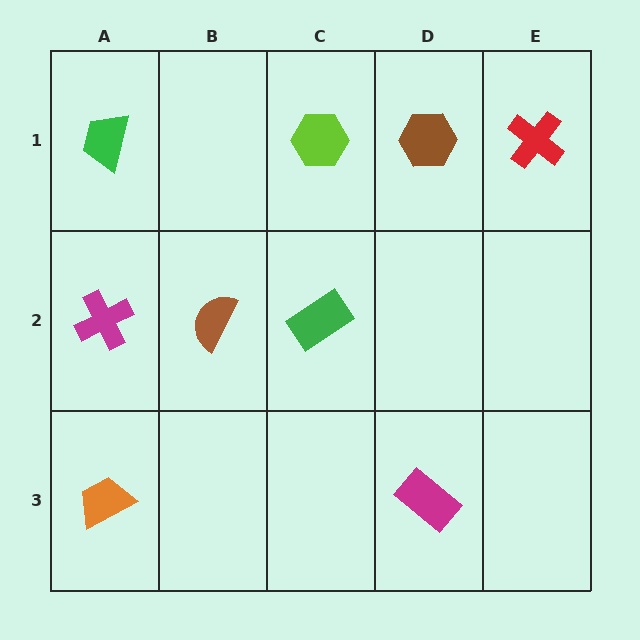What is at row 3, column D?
A magenta rectangle.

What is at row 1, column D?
A brown hexagon.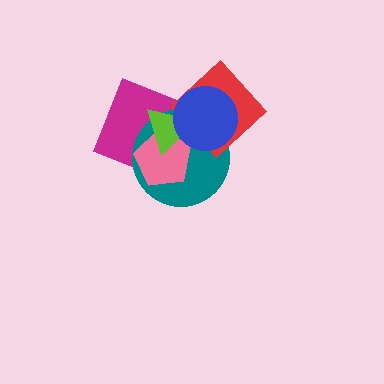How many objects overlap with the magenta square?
4 objects overlap with the magenta square.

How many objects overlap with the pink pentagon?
3 objects overlap with the pink pentagon.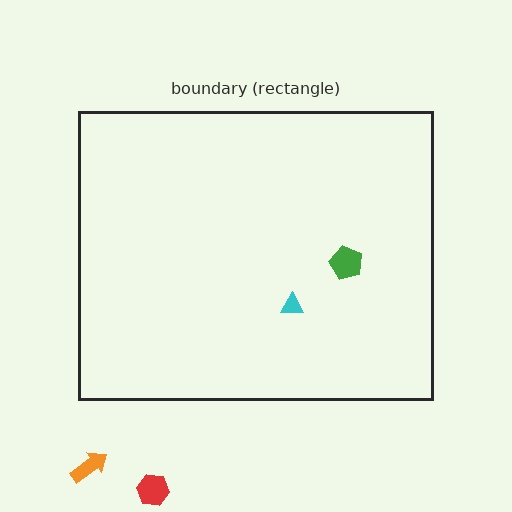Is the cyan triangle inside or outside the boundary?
Inside.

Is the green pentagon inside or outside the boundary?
Inside.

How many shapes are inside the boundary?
2 inside, 2 outside.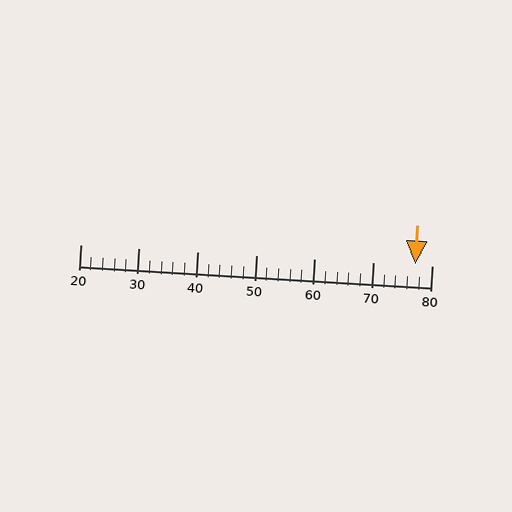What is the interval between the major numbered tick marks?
The major tick marks are spaced 10 units apart.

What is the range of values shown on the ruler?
The ruler shows values from 20 to 80.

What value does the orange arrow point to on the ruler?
The orange arrow points to approximately 77.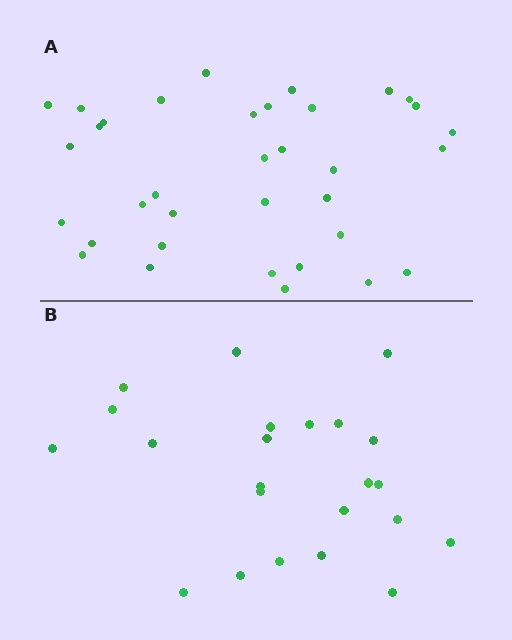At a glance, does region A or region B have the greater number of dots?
Region A (the top region) has more dots.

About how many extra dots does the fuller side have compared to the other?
Region A has roughly 12 or so more dots than region B.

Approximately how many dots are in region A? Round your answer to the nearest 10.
About 40 dots. (The exact count is 35, which rounds to 40.)